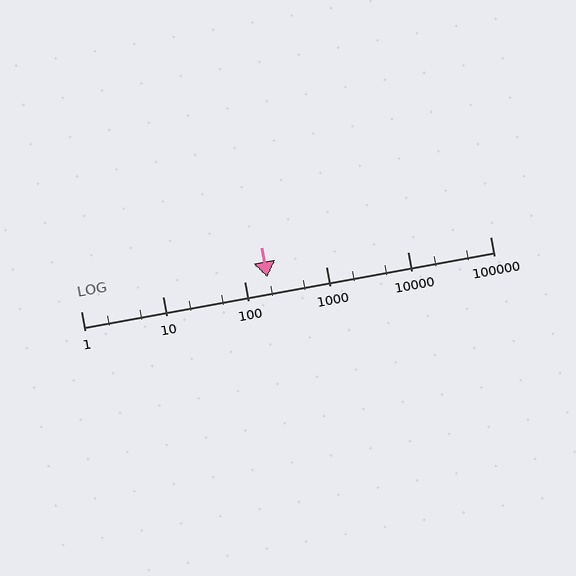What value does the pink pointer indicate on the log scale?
The pointer indicates approximately 190.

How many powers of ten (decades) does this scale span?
The scale spans 5 decades, from 1 to 100000.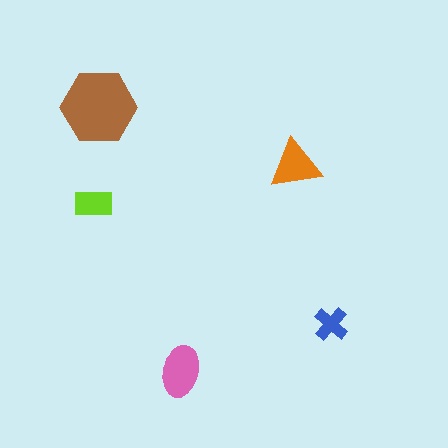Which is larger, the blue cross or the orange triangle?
The orange triangle.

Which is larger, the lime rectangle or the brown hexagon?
The brown hexagon.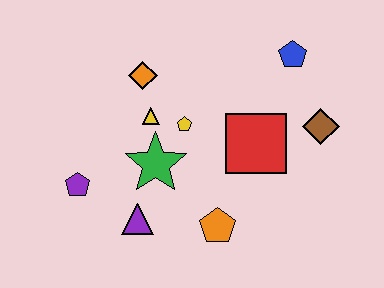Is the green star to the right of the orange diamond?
Yes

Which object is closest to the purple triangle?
The green star is closest to the purple triangle.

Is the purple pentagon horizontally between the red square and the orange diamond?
No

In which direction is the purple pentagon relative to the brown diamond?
The purple pentagon is to the left of the brown diamond.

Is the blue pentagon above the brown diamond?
Yes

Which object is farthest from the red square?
The purple pentagon is farthest from the red square.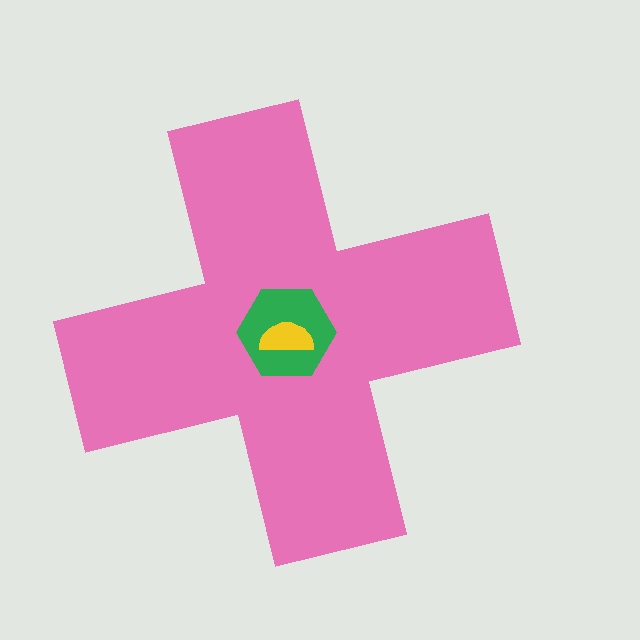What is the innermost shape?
The yellow semicircle.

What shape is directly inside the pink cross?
The green hexagon.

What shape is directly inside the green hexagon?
The yellow semicircle.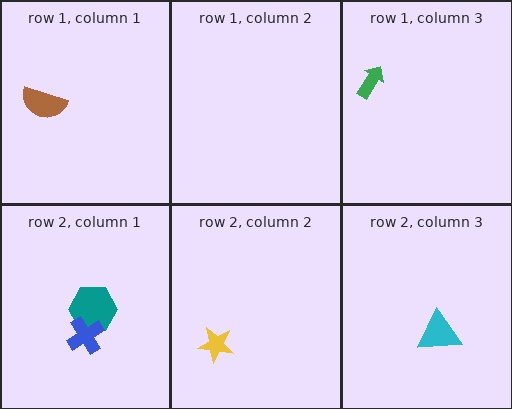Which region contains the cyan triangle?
The row 2, column 3 region.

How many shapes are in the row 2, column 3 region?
1.